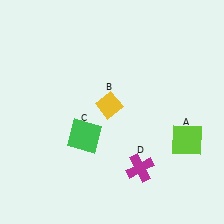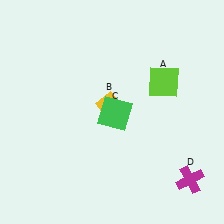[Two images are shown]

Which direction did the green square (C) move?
The green square (C) moved right.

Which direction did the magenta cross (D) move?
The magenta cross (D) moved right.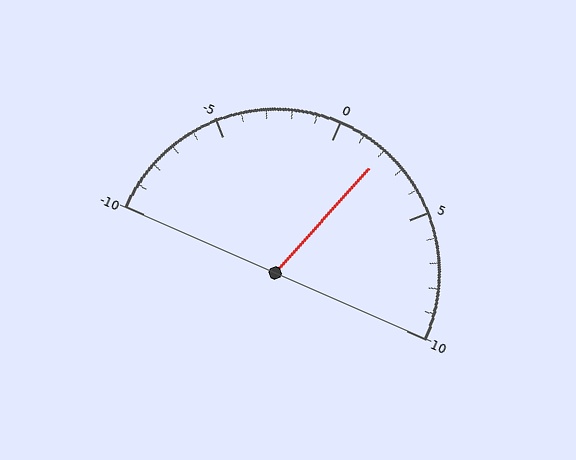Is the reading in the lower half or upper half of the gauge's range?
The reading is in the upper half of the range (-10 to 10).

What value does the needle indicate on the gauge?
The needle indicates approximately 2.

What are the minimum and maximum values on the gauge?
The gauge ranges from -10 to 10.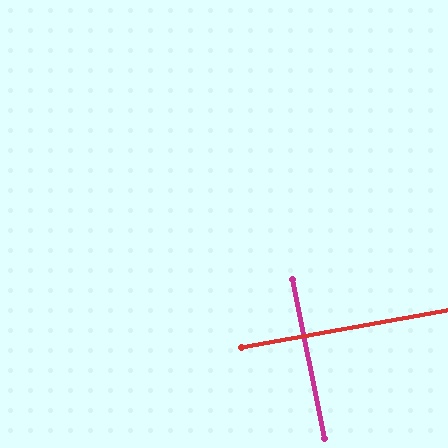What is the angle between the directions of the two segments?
Approximately 89 degrees.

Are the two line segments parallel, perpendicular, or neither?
Perpendicular — they meet at approximately 89°.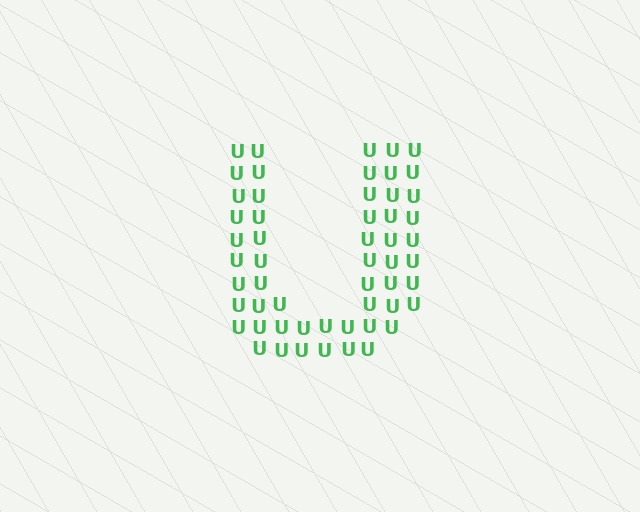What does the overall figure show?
The overall figure shows the letter U.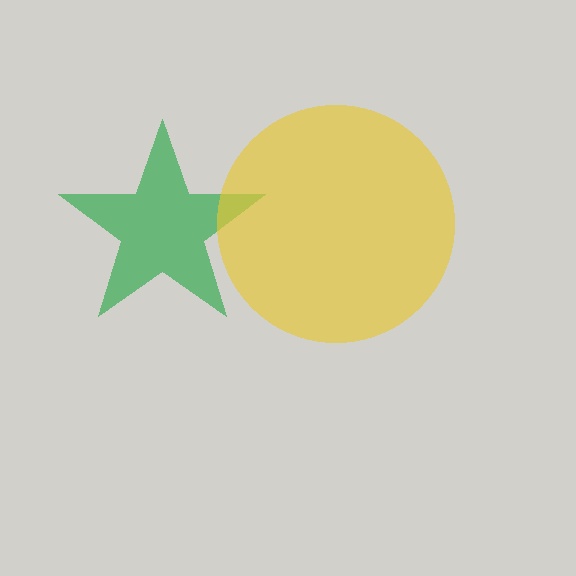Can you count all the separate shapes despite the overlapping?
Yes, there are 2 separate shapes.